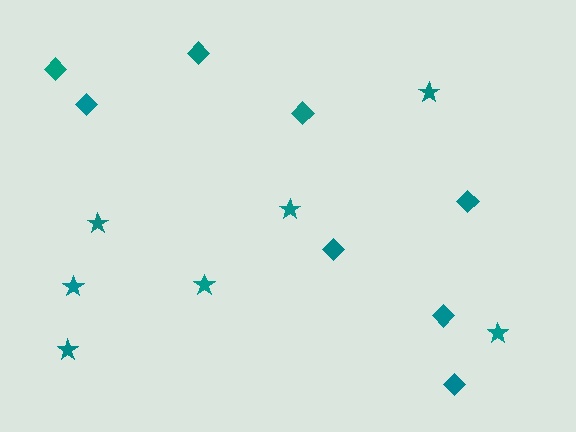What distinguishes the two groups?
There are 2 groups: one group of stars (7) and one group of diamonds (8).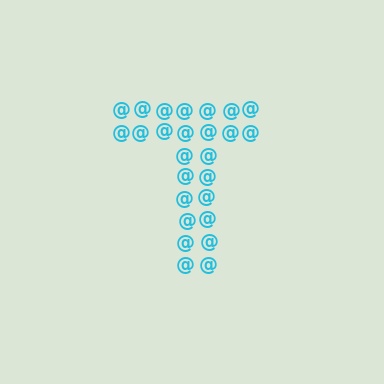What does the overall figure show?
The overall figure shows the letter T.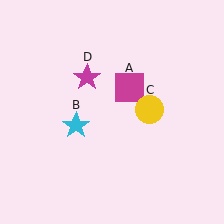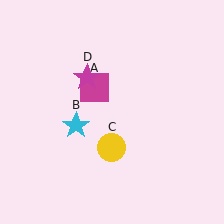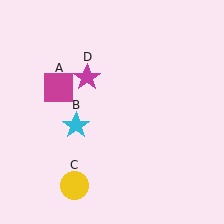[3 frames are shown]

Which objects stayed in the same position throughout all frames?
Cyan star (object B) and magenta star (object D) remained stationary.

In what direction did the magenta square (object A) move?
The magenta square (object A) moved left.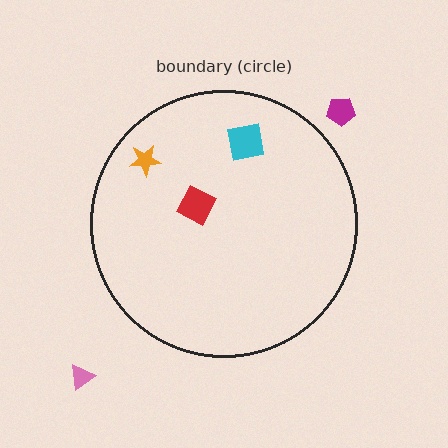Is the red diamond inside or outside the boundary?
Inside.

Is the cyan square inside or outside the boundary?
Inside.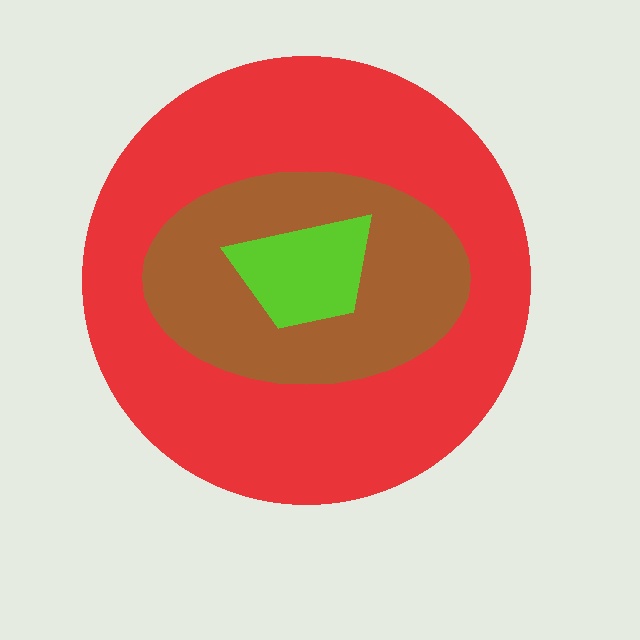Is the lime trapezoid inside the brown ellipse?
Yes.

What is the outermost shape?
The red circle.